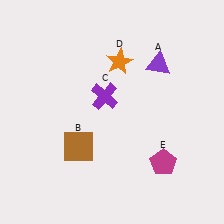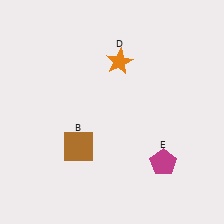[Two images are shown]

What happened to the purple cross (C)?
The purple cross (C) was removed in Image 2. It was in the top-left area of Image 1.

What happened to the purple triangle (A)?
The purple triangle (A) was removed in Image 2. It was in the top-right area of Image 1.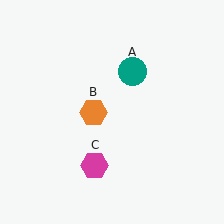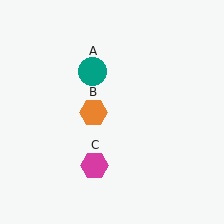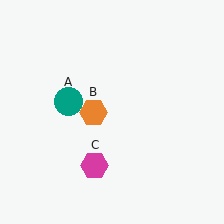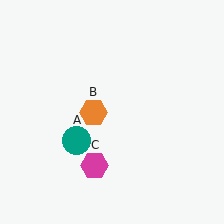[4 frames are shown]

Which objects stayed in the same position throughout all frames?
Orange hexagon (object B) and magenta hexagon (object C) remained stationary.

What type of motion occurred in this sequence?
The teal circle (object A) rotated counterclockwise around the center of the scene.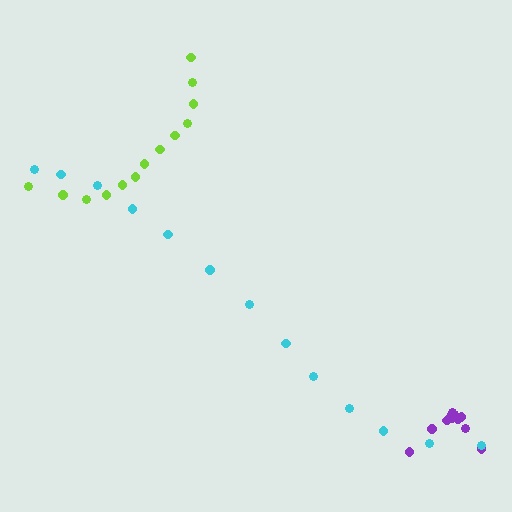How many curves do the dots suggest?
There are 3 distinct paths.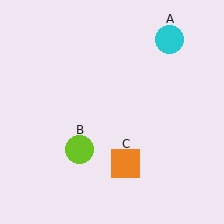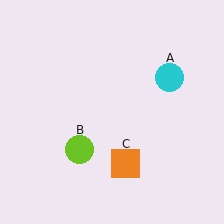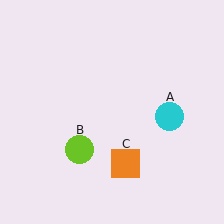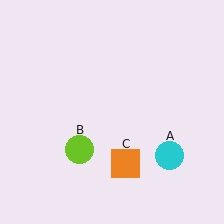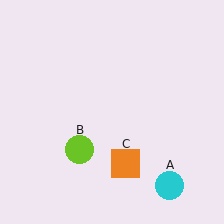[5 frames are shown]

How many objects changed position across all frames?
1 object changed position: cyan circle (object A).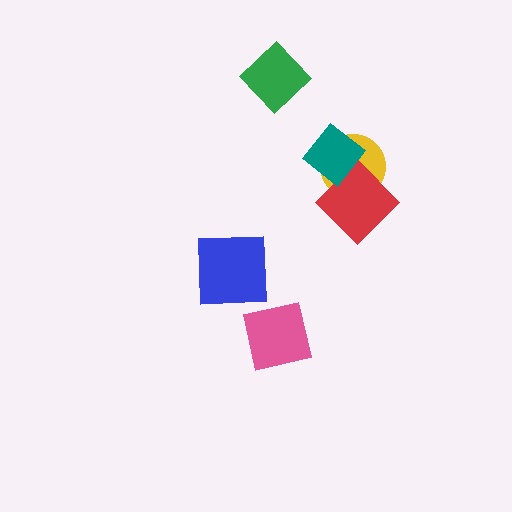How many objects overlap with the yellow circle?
2 objects overlap with the yellow circle.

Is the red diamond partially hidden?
Yes, it is partially covered by another shape.